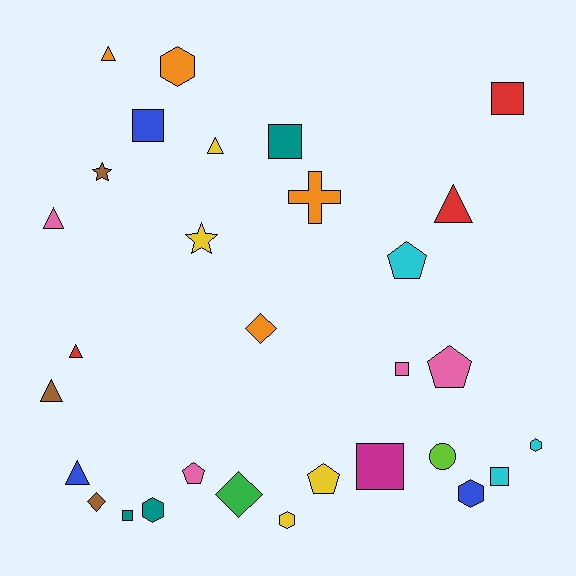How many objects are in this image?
There are 30 objects.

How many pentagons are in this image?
There are 4 pentagons.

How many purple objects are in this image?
There are no purple objects.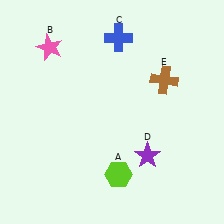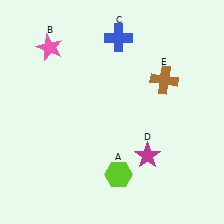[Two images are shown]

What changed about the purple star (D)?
In Image 1, D is purple. In Image 2, it changed to magenta.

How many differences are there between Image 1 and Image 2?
There is 1 difference between the two images.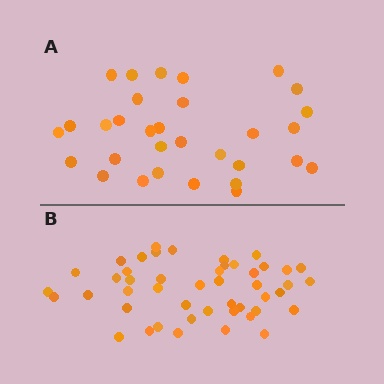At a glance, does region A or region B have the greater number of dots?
Region B (the bottom region) has more dots.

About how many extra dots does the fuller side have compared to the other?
Region B has approximately 15 more dots than region A.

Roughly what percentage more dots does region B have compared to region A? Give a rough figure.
About 50% more.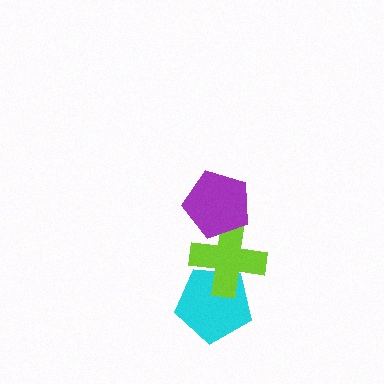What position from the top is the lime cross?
The lime cross is 2nd from the top.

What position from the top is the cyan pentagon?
The cyan pentagon is 3rd from the top.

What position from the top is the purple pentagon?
The purple pentagon is 1st from the top.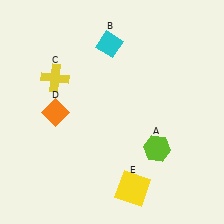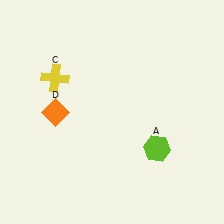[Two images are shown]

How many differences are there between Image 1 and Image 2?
There are 2 differences between the two images.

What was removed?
The cyan diamond (B), the yellow square (E) were removed in Image 2.